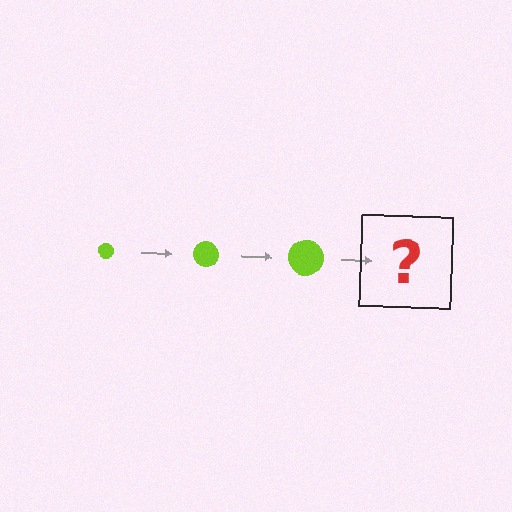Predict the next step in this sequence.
The next step is a lime circle, larger than the previous one.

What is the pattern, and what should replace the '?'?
The pattern is that the circle gets progressively larger each step. The '?' should be a lime circle, larger than the previous one.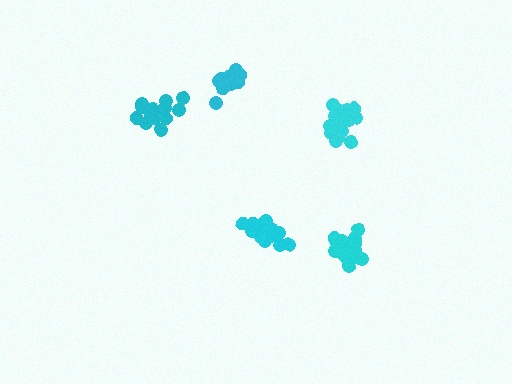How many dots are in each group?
Group 1: 16 dots, Group 2: 14 dots, Group 3: 18 dots, Group 4: 17 dots, Group 5: 18 dots (83 total).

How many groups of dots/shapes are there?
There are 5 groups.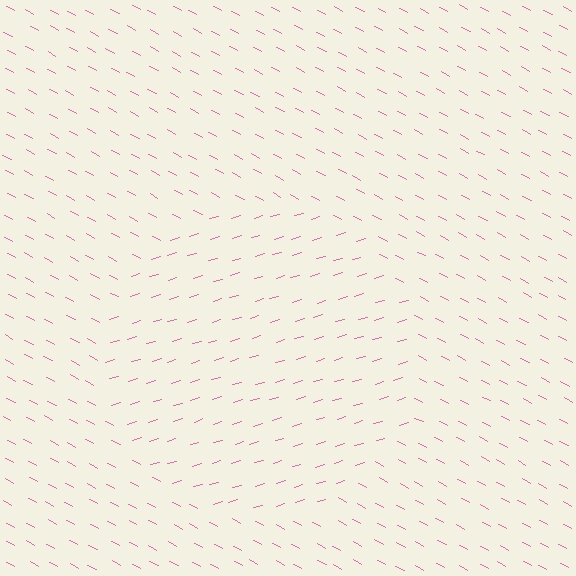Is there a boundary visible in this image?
Yes, there is a texture boundary formed by a change in line orientation.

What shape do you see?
I see a circle.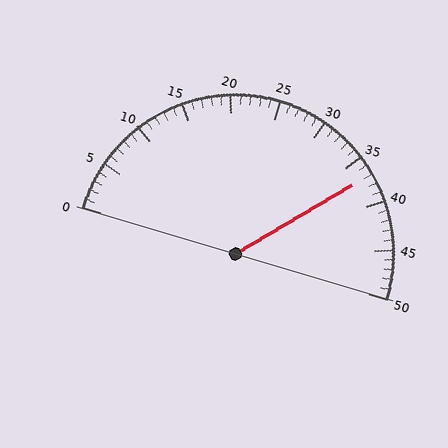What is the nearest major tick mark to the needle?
The nearest major tick mark is 35.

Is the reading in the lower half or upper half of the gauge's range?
The reading is in the upper half of the range (0 to 50).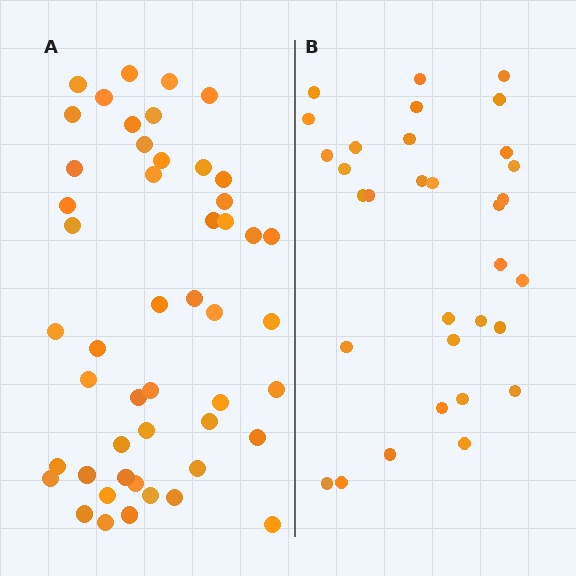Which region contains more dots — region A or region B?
Region A (the left region) has more dots.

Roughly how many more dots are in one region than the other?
Region A has approximately 15 more dots than region B.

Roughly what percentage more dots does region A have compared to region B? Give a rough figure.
About 55% more.